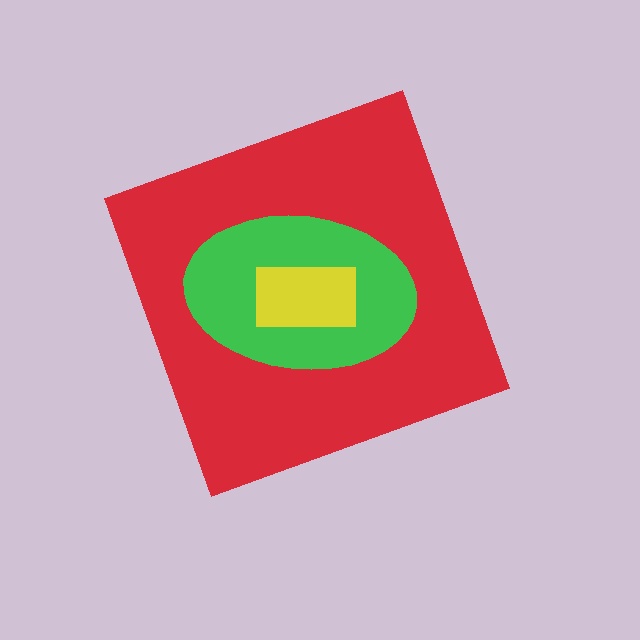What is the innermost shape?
The yellow rectangle.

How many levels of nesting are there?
3.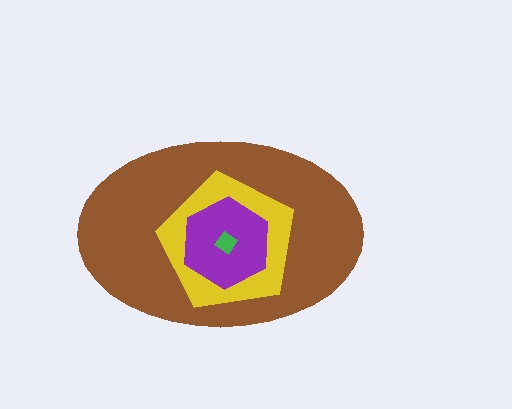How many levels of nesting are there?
4.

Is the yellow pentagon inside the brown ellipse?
Yes.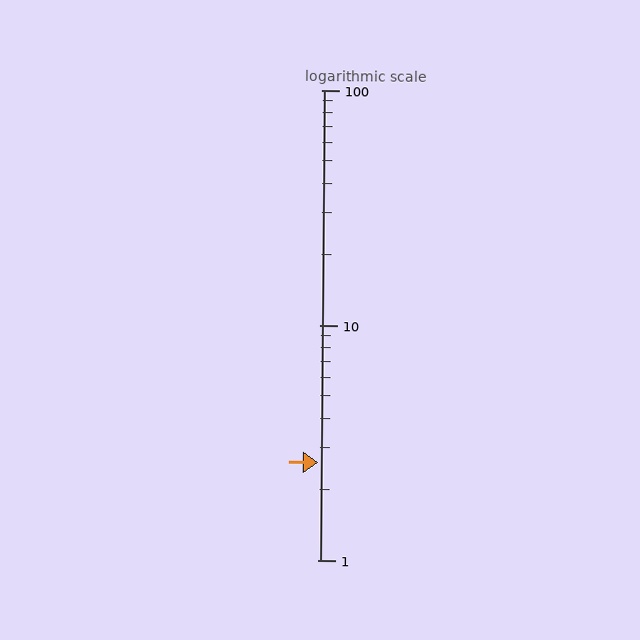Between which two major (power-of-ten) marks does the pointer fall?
The pointer is between 1 and 10.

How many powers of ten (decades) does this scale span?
The scale spans 2 decades, from 1 to 100.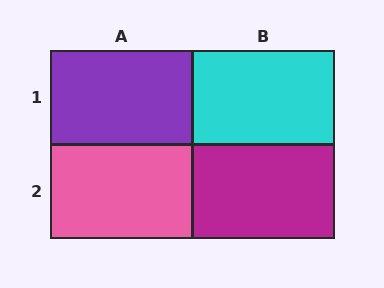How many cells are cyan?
1 cell is cyan.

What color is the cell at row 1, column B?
Cyan.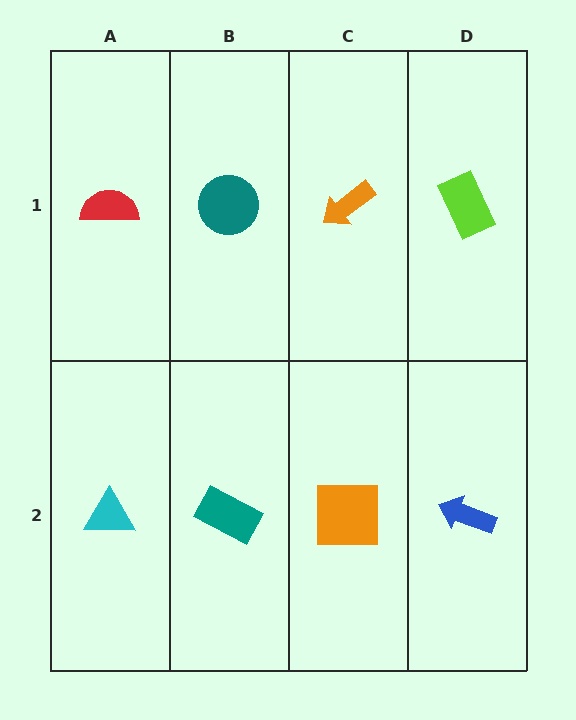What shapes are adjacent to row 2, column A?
A red semicircle (row 1, column A), a teal rectangle (row 2, column B).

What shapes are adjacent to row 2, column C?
An orange arrow (row 1, column C), a teal rectangle (row 2, column B), a blue arrow (row 2, column D).